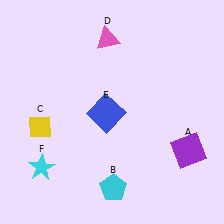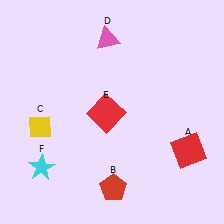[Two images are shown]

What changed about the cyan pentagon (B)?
In Image 1, B is cyan. In Image 2, it changed to red.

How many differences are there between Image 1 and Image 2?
There are 3 differences between the two images.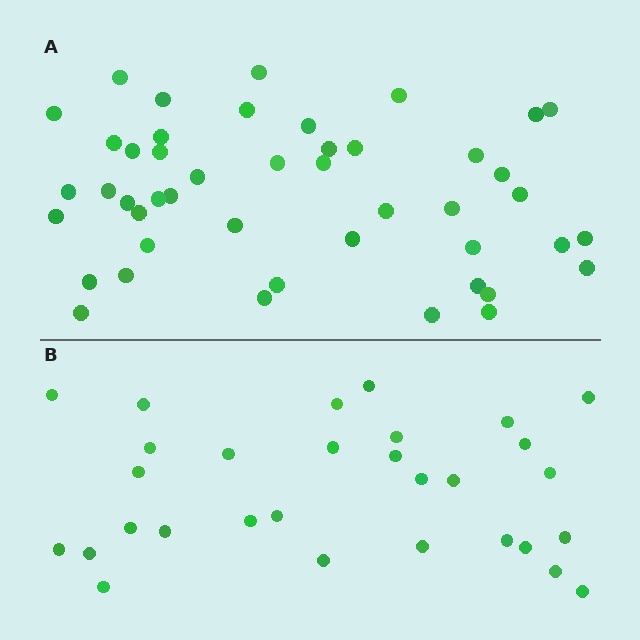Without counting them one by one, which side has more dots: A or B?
Region A (the top region) has more dots.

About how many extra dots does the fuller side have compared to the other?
Region A has approximately 15 more dots than region B.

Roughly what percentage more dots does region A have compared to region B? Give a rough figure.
About 55% more.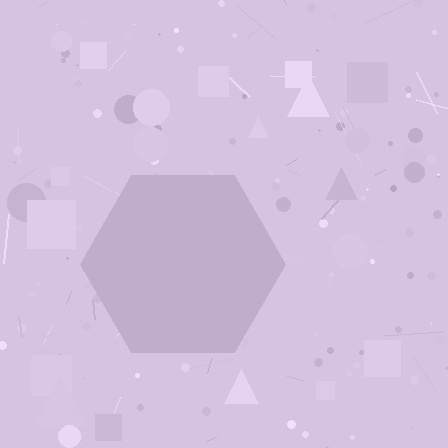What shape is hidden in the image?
A hexagon is hidden in the image.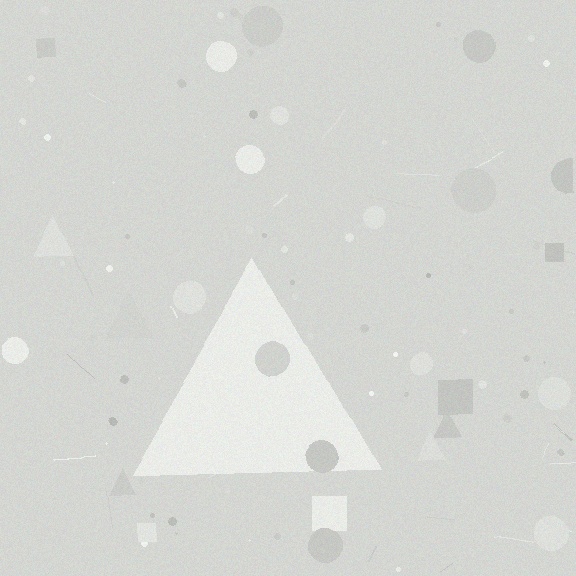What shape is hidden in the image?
A triangle is hidden in the image.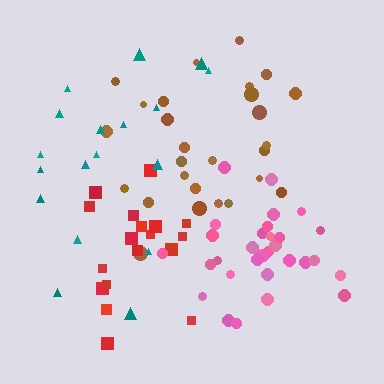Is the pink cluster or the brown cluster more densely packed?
Pink.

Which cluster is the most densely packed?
Pink.